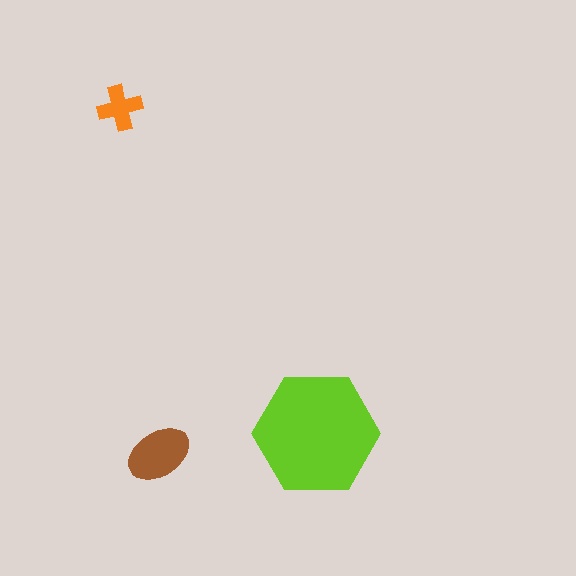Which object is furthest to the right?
The lime hexagon is rightmost.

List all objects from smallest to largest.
The orange cross, the brown ellipse, the lime hexagon.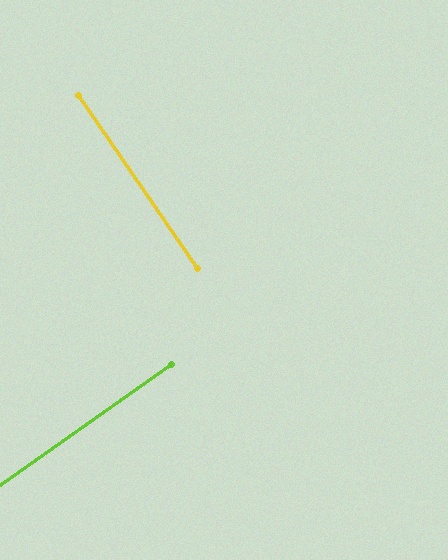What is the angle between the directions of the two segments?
Approximately 90 degrees.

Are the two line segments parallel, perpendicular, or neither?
Perpendicular — they meet at approximately 90°.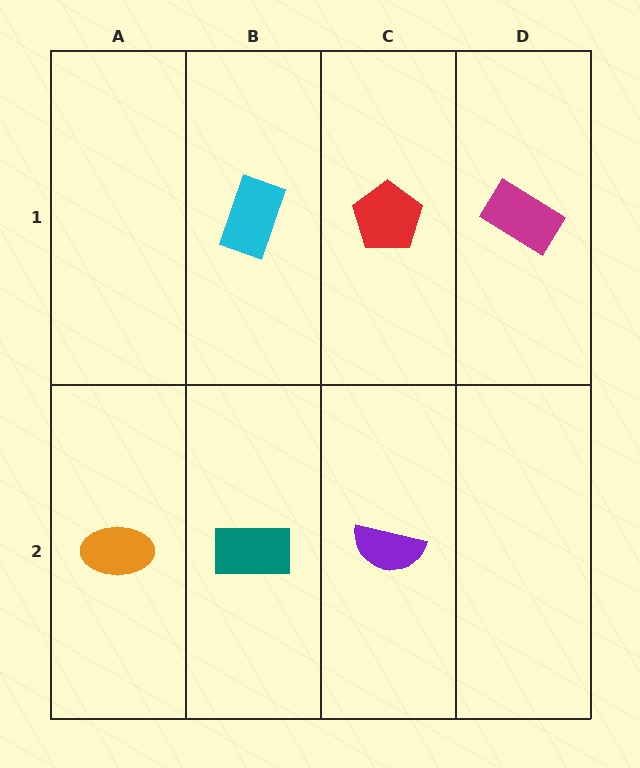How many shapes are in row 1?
3 shapes.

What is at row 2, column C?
A purple semicircle.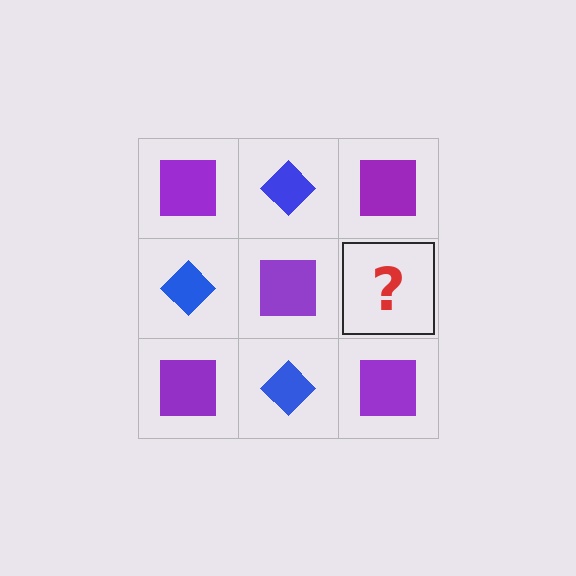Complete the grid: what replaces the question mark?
The question mark should be replaced with a blue diamond.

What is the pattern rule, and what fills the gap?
The rule is that it alternates purple square and blue diamond in a checkerboard pattern. The gap should be filled with a blue diamond.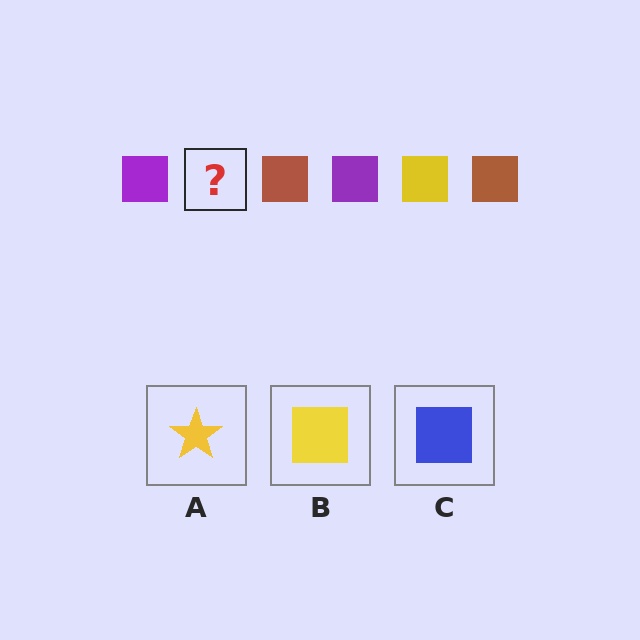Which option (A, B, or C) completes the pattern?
B.